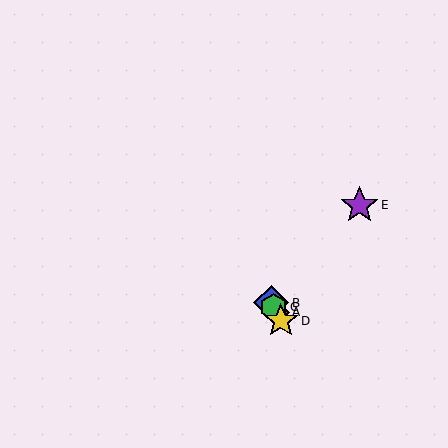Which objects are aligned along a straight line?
Objects A, B, C, D are aligned along a straight line.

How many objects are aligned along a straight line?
4 objects (A, B, C, D) are aligned along a straight line.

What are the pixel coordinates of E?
Object E is at (359, 205).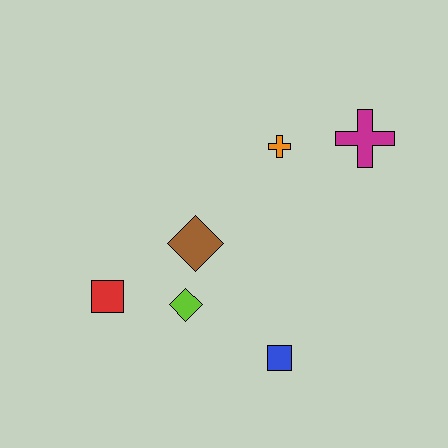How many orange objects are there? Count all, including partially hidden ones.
There is 1 orange object.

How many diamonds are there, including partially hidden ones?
There are 2 diamonds.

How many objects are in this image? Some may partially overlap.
There are 6 objects.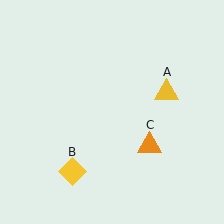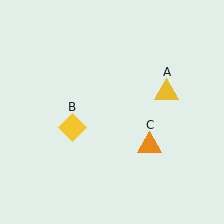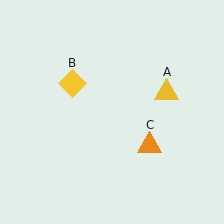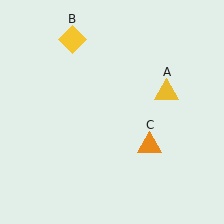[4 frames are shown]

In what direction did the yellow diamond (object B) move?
The yellow diamond (object B) moved up.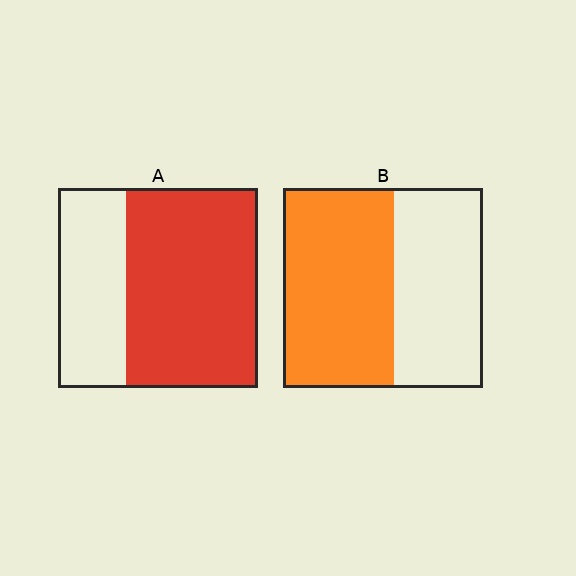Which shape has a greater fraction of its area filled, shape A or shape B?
Shape A.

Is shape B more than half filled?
Yes.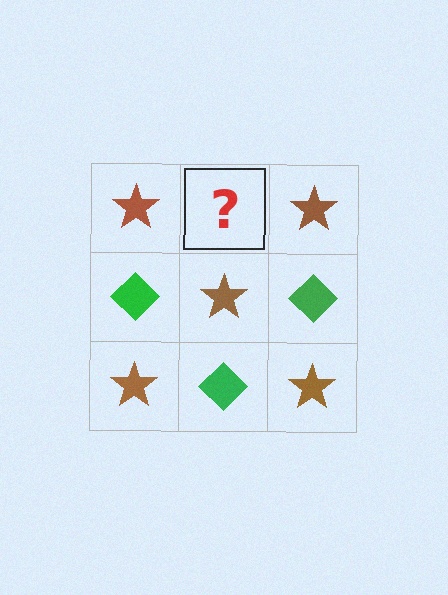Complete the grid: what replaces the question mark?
The question mark should be replaced with a green diamond.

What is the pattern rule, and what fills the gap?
The rule is that it alternates brown star and green diamond in a checkerboard pattern. The gap should be filled with a green diamond.